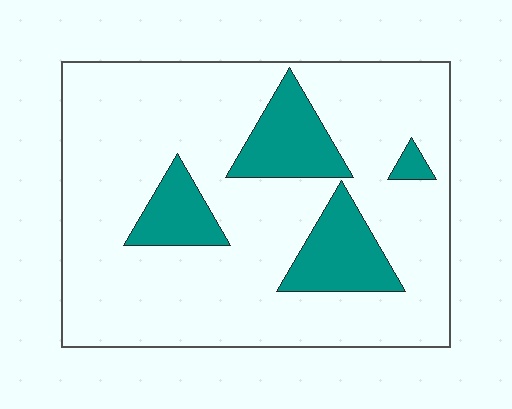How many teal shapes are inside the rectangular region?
4.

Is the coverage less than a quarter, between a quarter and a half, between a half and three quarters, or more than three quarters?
Less than a quarter.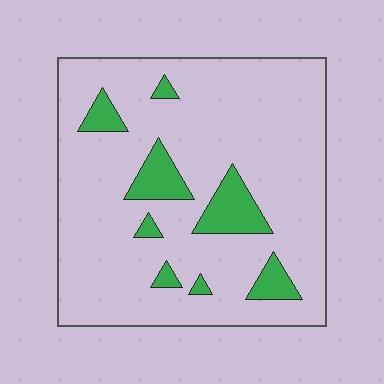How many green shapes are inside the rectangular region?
8.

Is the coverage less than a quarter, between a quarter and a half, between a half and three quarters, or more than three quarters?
Less than a quarter.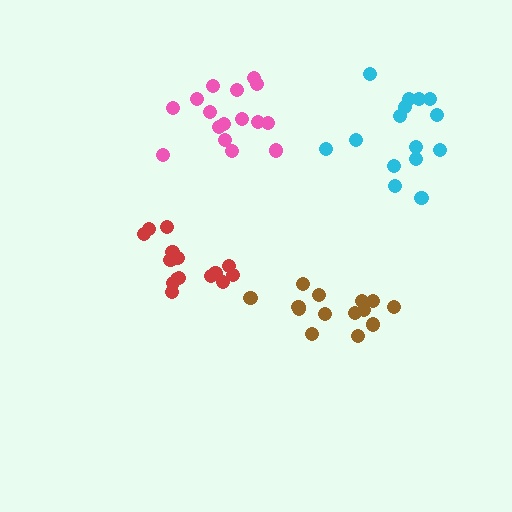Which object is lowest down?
The brown cluster is bottommost.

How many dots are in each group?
Group 1: 14 dots, Group 2: 15 dots, Group 3: 15 dots, Group 4: 16 dots (60 total).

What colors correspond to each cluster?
The clusters are colored: brown, cyan, red, pink.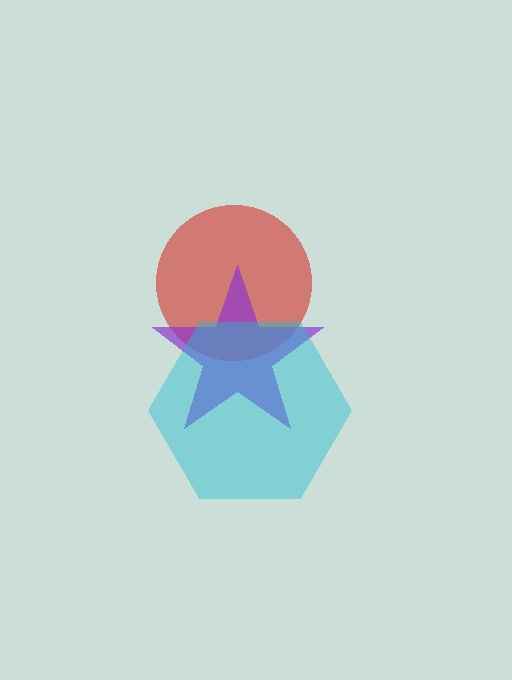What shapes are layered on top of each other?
The layered shapes are: a red circle, a purple star, a cyan hexagon.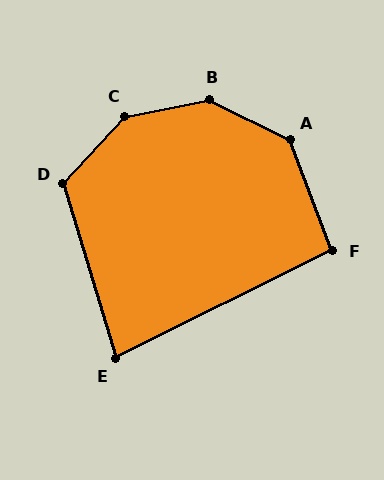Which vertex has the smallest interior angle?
E, at approximately 80 degrees.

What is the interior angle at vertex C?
Approximately 143 degrees (obtuse).